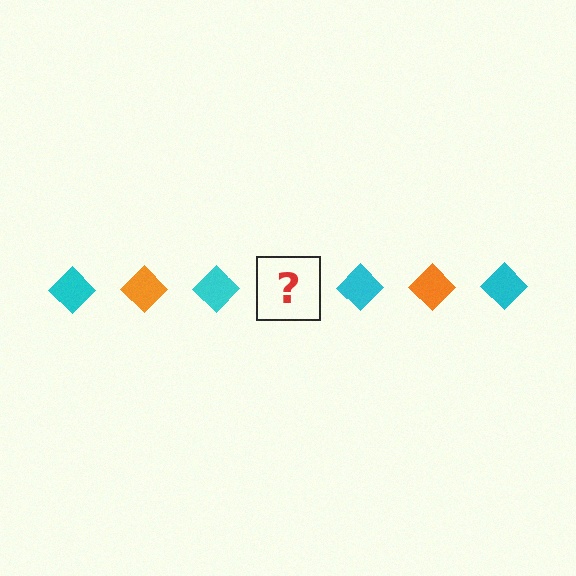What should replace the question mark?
The question mark should be replaced with an orange diamond.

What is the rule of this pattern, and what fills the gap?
The rule is that the pattern cycles through cyan, orange diamonds. The gap should be filled with an orange diamond.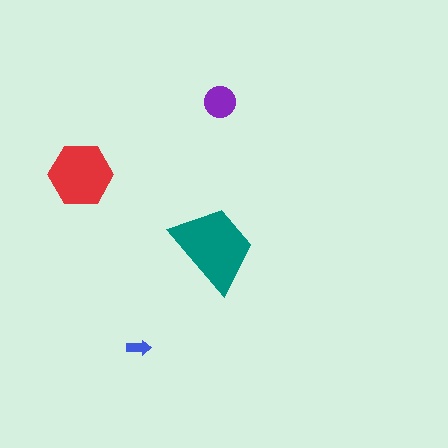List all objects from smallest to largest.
The blue arrow, the purple circle, the red hexagon, the teal trapezoid.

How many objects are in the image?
There are 4 objects in the image.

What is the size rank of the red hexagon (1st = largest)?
2nd.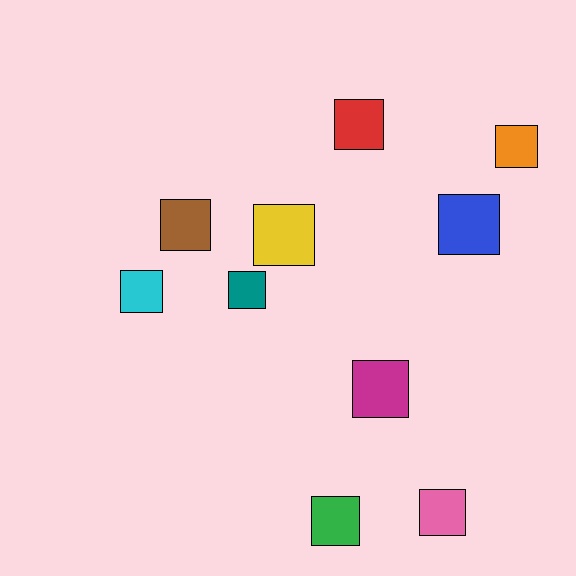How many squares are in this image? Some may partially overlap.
There are 10 squares.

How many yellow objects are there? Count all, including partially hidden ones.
There is 1 yellow object.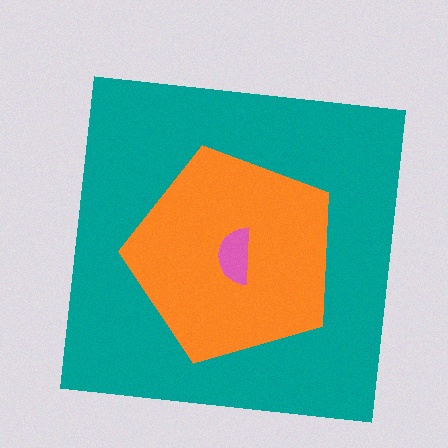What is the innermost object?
The pink semicircle.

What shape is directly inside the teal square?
The orange pentagon.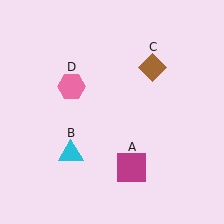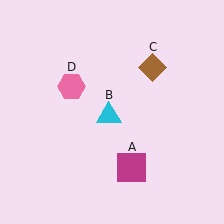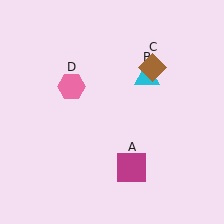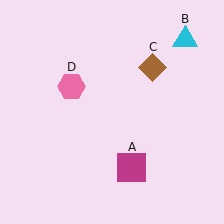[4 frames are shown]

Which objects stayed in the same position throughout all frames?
Magenta square (object A) and brown diamond (object C) and pink hexagon (object D) remained stationary.